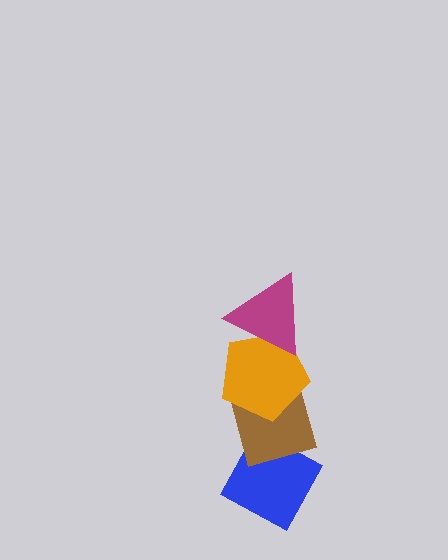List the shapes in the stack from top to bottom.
From top to bottom: the magenta triangle, the orange pentagon, the brown diamond, the blue diamond.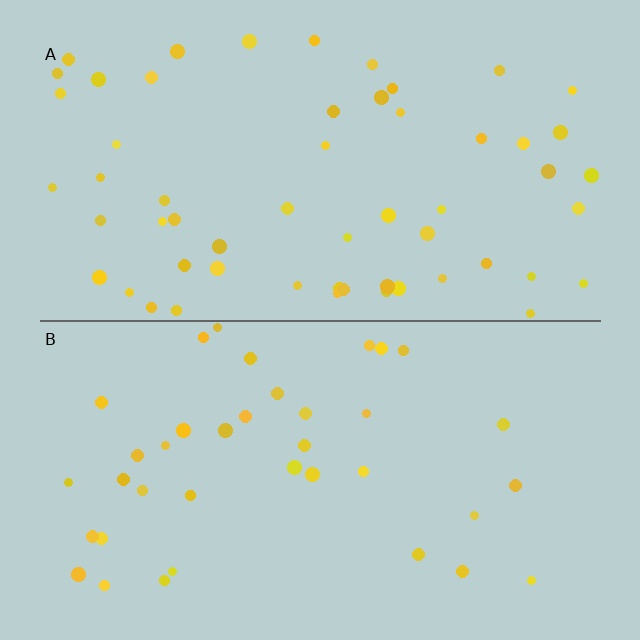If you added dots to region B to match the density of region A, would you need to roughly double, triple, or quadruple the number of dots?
Approximately double.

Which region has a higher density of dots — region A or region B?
A (the top).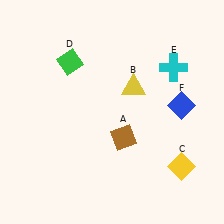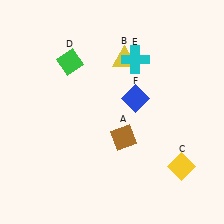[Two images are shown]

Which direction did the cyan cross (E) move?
The cyan cross (E) moved left.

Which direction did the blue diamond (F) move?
The blue diamond (F) moved left.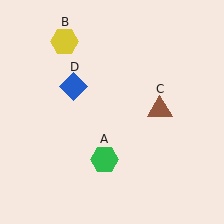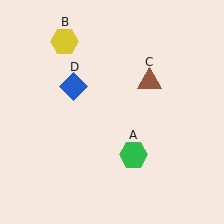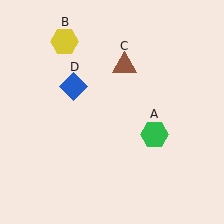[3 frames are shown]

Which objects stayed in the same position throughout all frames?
Yellow hexagon (object B) and blue diamond (object D) remained stationary.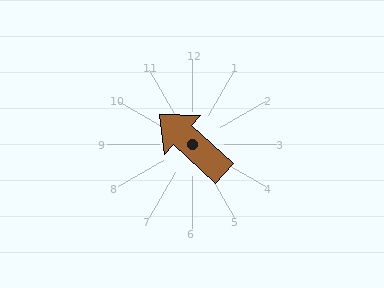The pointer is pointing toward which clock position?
Roughly 10 o'clock.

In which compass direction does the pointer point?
Northwest.